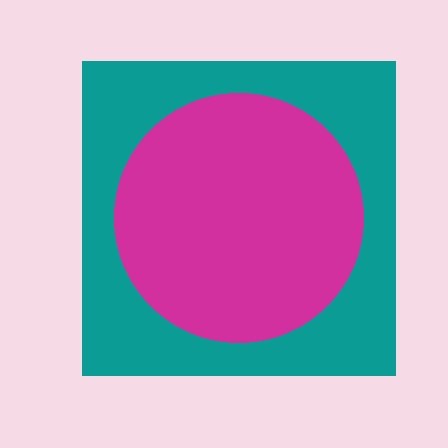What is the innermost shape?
The magenta circle.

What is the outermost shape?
The teal square.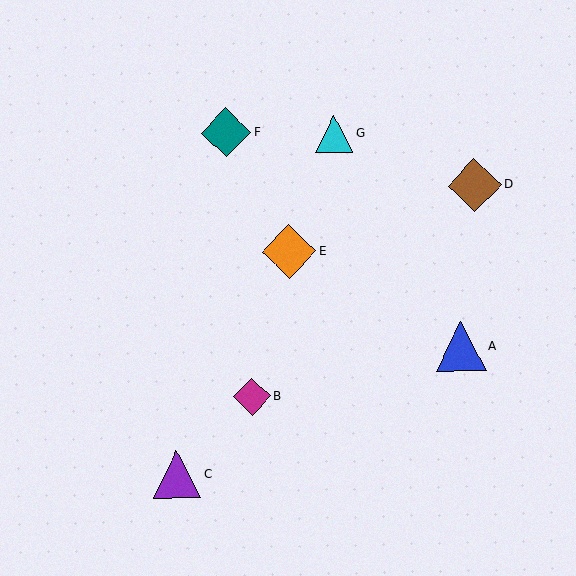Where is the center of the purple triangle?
The center of the purple triangle is at (177, 474).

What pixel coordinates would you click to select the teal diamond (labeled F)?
Click at (226, 133) to select the teal diamond F.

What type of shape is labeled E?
Shape E is an orange diamond.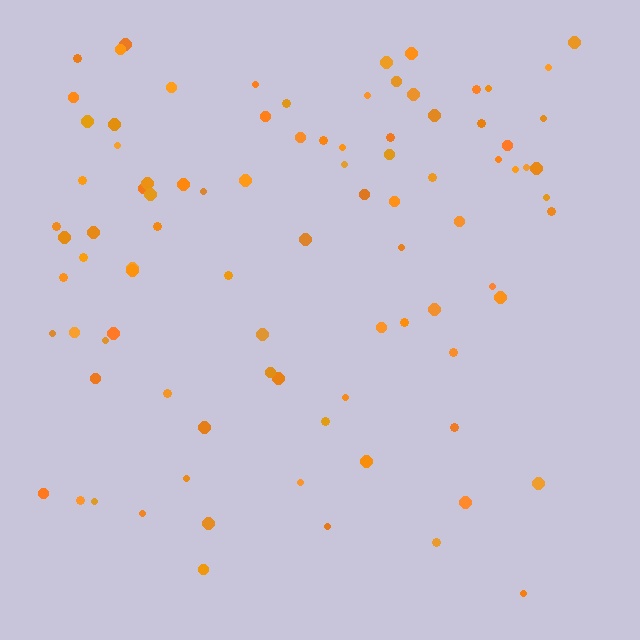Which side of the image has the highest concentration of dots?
The top.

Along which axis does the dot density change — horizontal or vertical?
Vertical.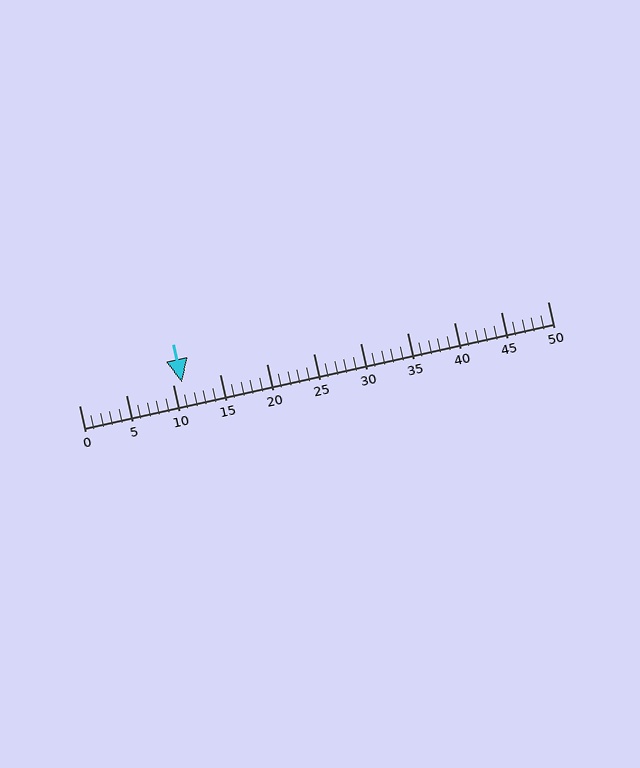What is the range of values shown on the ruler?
The ruler shows values from 0 to 50.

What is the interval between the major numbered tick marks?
The major tick marks are spaced 5 units apart.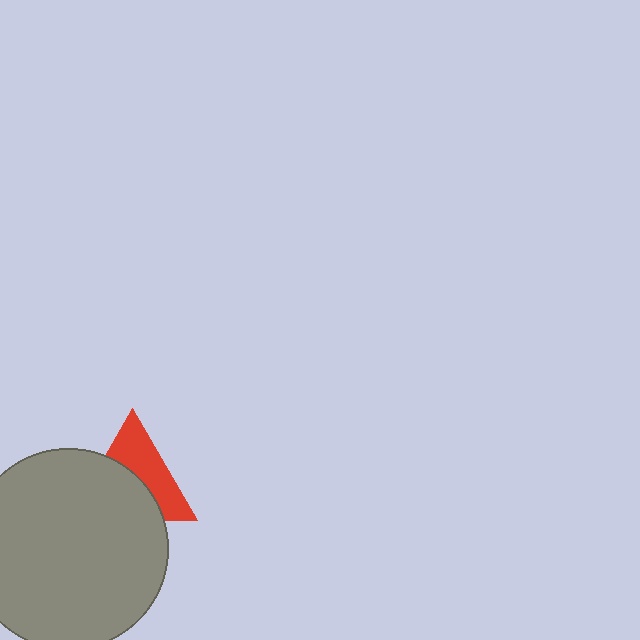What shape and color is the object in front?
The object in front is a gray circle.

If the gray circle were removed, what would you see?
You would see the complete red triangle.